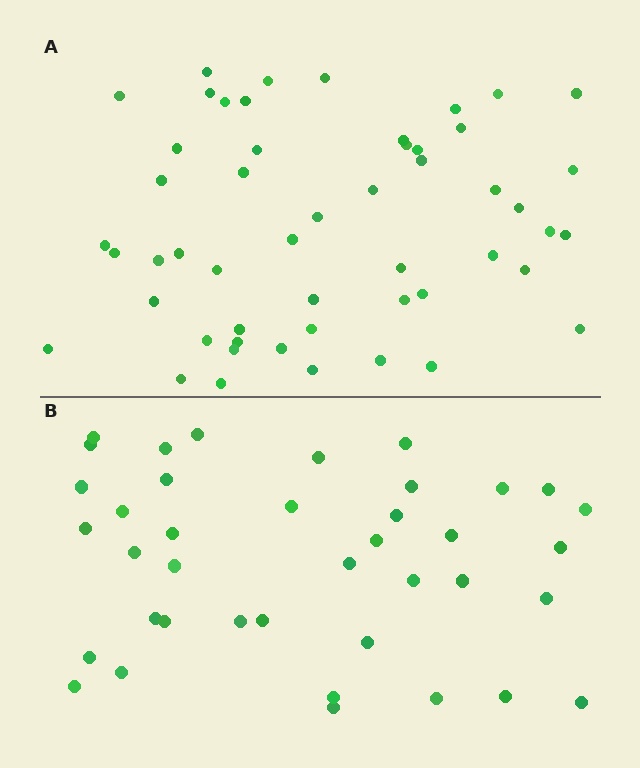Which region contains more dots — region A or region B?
Region A (the top region) has more dots.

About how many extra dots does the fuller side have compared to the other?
Region A has approximately 15 more dots than region B.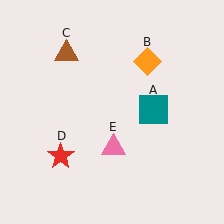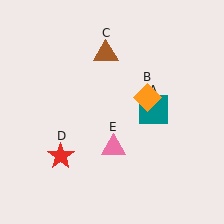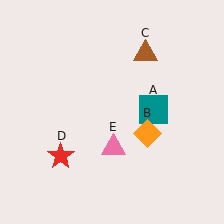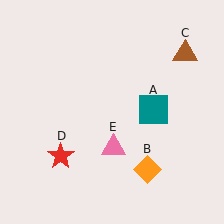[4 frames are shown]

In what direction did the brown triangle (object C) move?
The brown triangle (object C) moved right.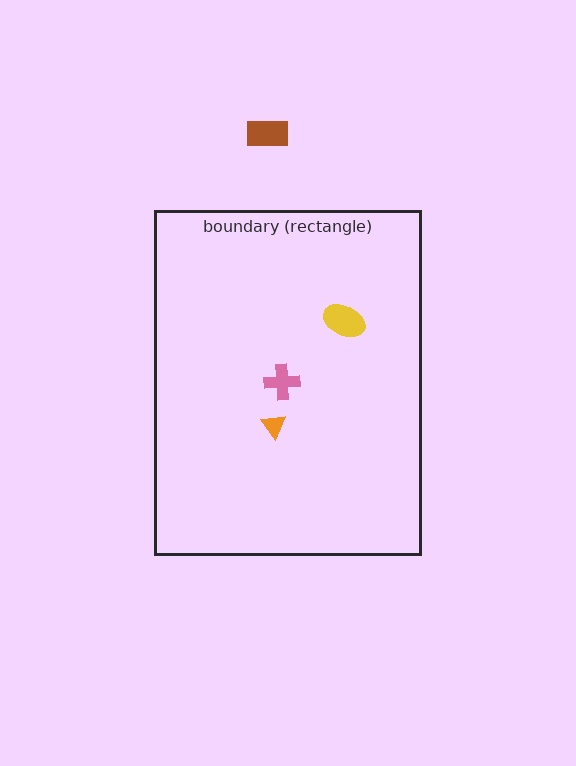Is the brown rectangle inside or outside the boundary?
Outside.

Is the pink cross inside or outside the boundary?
Inside.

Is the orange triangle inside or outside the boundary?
Inside.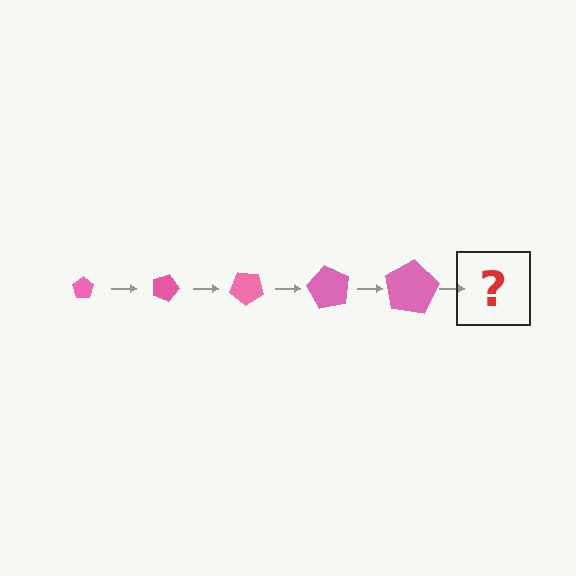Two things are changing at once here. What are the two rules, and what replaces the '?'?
The two rules are that the pentagon grows larger each step and it rotates 20 degrees each step. The '?' should be a pentagon, larger than the previous one and rotated 100 degrees from the start.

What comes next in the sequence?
The next element should be a pentagon, larger than the previous one and rotated 100 degrees from the start.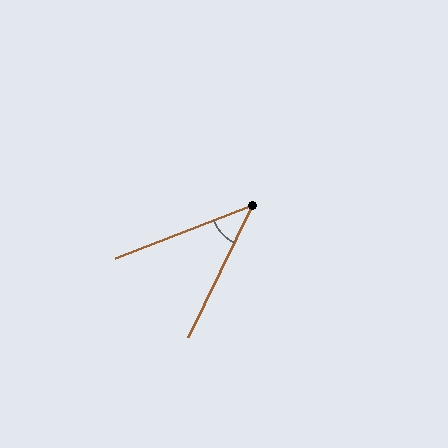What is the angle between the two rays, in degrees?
Approximately 43 degrees.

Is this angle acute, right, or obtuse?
It is acute.